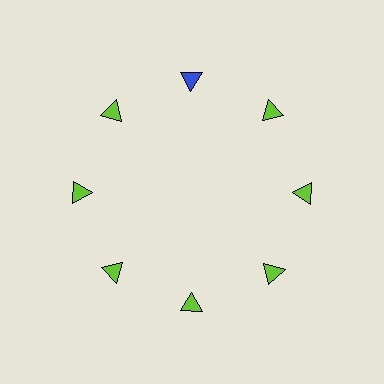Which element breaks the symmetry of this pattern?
The blue triangle at roughly the 12 o'clock position breaks the symmetry. All other shapes are lime triangles.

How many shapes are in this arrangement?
There are 8 shapes arranged in a ring pattern.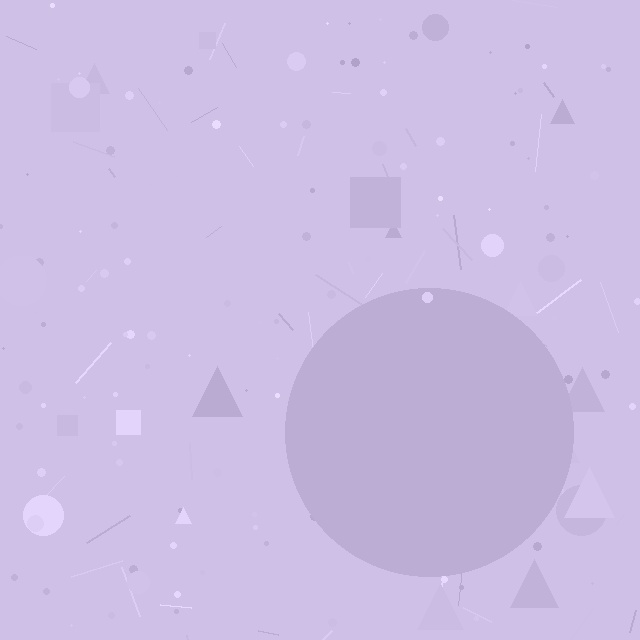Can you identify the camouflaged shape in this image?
The camouflaged shape is a circle.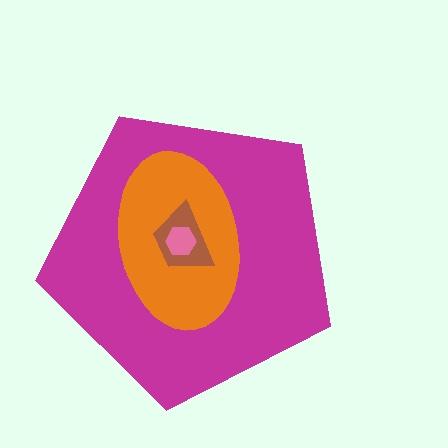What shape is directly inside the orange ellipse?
The brown trapezoid.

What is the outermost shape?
The magenta pentagon.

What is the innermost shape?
The pink hexagon.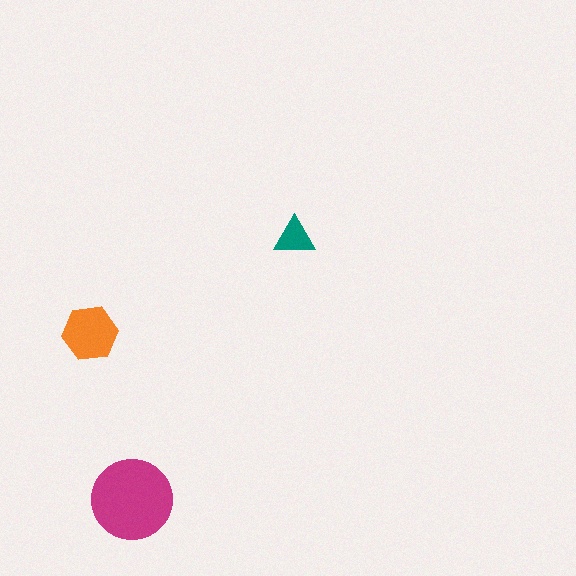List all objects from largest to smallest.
The magenta circle, the orange hexagon, the teal triangle.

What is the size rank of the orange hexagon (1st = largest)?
2nd.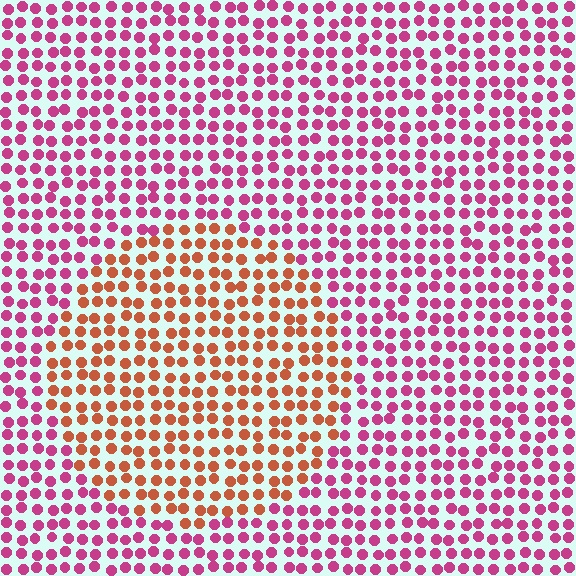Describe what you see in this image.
The image is filled with small magenta elements in a uniform arrangement. A circle-shaped region is visible where the elements are tinted to a slightly different hue, forming a subtle color boundary.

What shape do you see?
I see a circle.